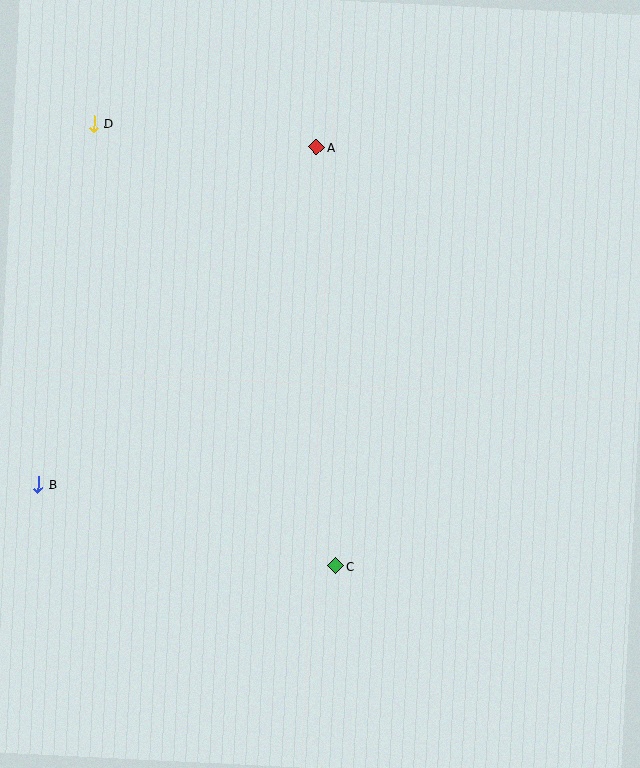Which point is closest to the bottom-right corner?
Point C is closest to the bottom-right corner.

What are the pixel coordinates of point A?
Point A is at (317, 147).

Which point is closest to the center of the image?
Point C at (336, 566) is closest to the center.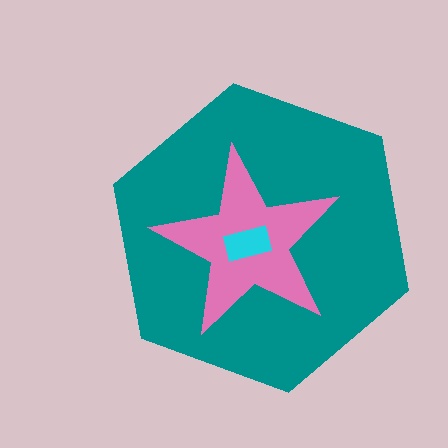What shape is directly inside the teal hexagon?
The pink star.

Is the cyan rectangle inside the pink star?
Yes.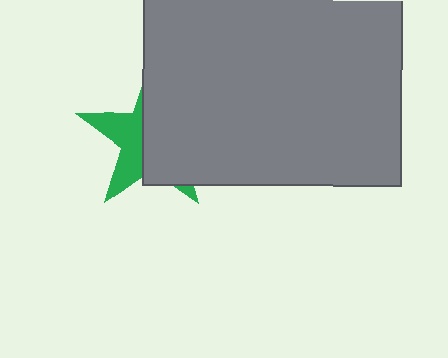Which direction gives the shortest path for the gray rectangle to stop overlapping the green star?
Moving right gives the shortest separation.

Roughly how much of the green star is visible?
A small part of it is visible (roughly 39%).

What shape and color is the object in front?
The object in front is a gray rectangle.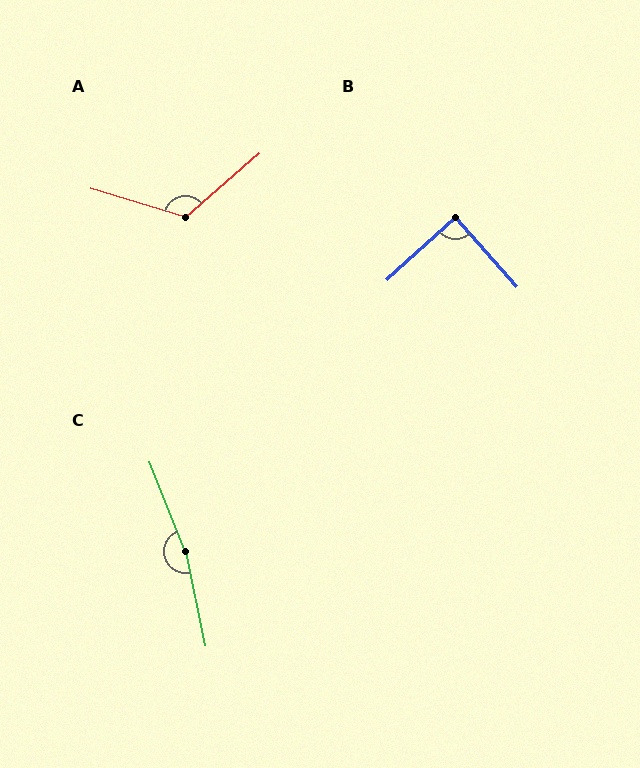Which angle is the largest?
C, at approximately 170 degrees.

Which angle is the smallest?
B, at approximately 89 degrees.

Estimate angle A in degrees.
Approximately 122 degrees.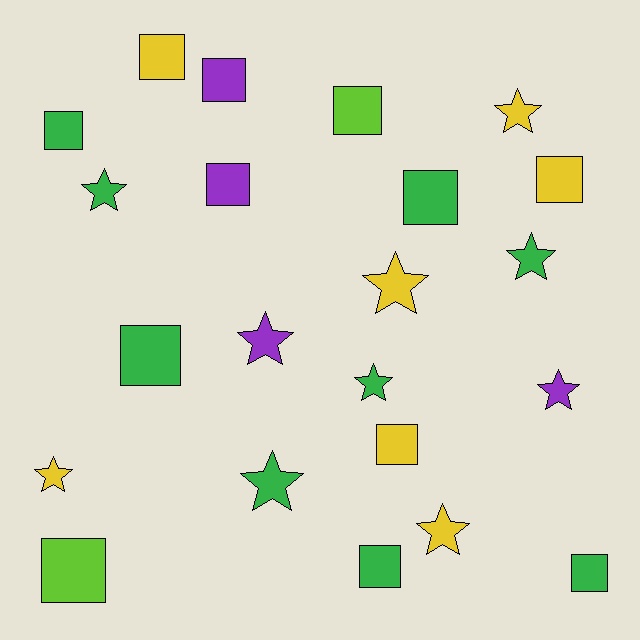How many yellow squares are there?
There are 3 yellow squares.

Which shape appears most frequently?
Square, with 12 objects.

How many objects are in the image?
There are 22 objects.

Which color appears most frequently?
Green, with 9 objects.